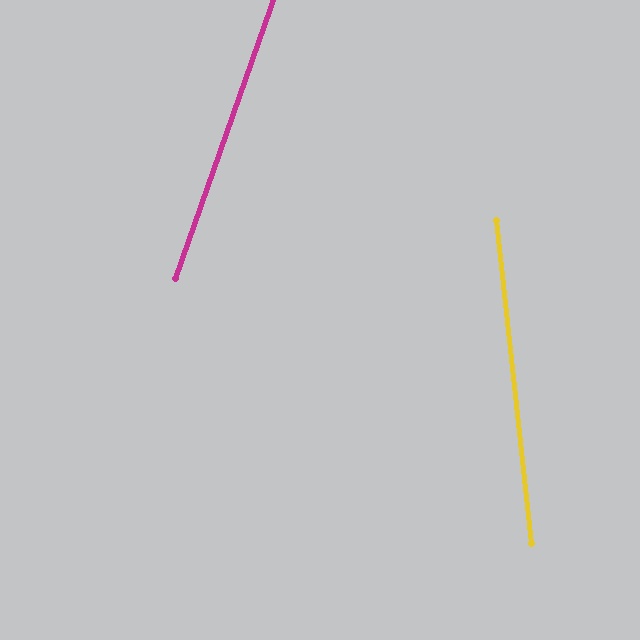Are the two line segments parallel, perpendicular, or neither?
Neither parallel nor perpendicular — they differ by about 26°.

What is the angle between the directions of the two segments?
Approximately 26 degrees.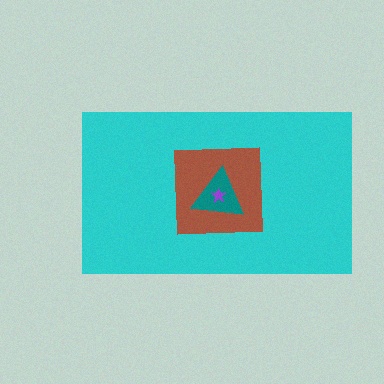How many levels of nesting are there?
4.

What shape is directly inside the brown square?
The teal triangle.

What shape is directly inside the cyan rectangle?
The brown square.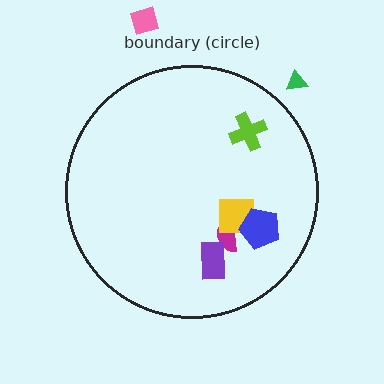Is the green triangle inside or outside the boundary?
Outside.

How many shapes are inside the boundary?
5 inside, 2 outside.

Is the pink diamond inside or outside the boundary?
Outside.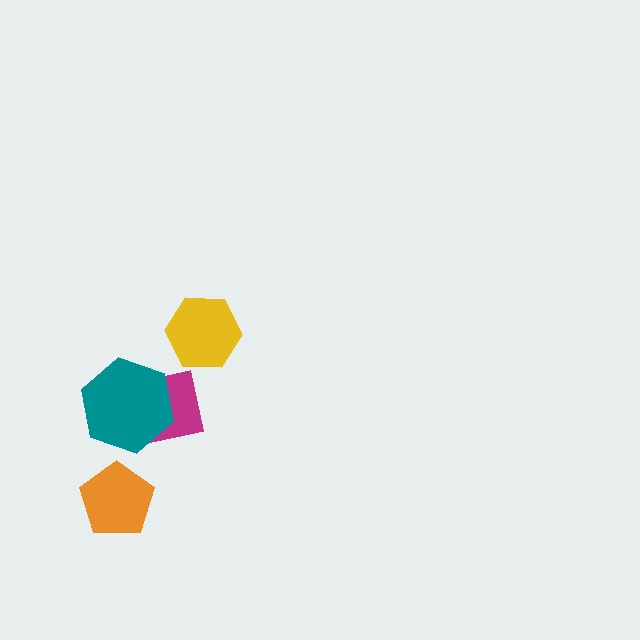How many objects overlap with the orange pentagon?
0 objects overlap with the orange pentagon.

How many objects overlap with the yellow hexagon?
0 objects overlap with the yellow hexagon.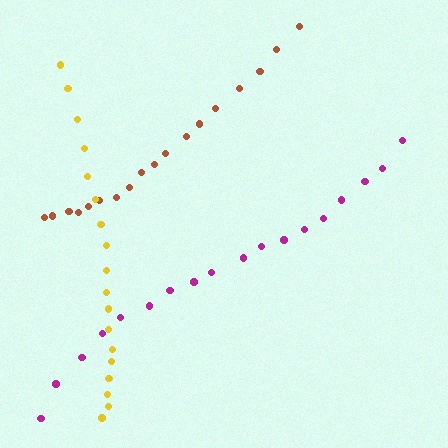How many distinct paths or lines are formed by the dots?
There are 3 distinct paths.